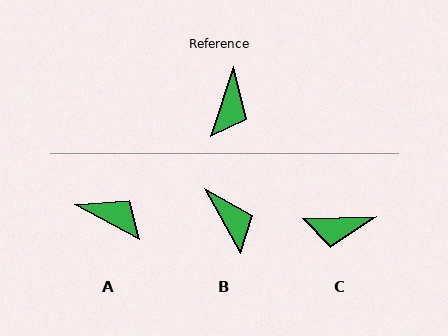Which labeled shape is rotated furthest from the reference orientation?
A, about 80 degrees away.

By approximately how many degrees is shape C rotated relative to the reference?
Approximately 70 degrees clockwise.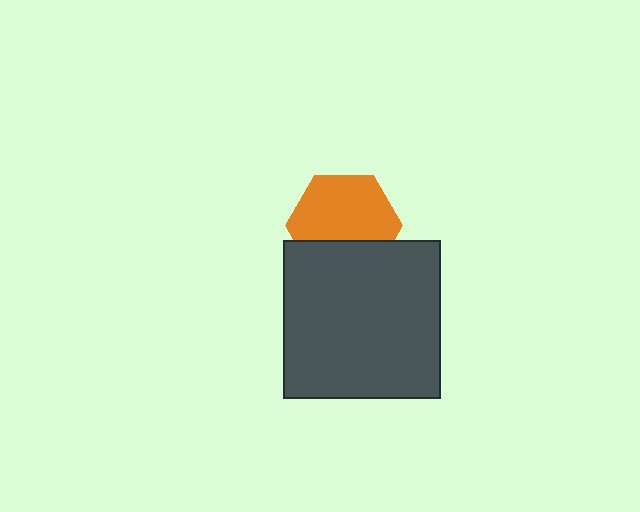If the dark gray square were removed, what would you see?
You would see the complete orange hexagon.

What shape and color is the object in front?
The object in front is a dark gray square.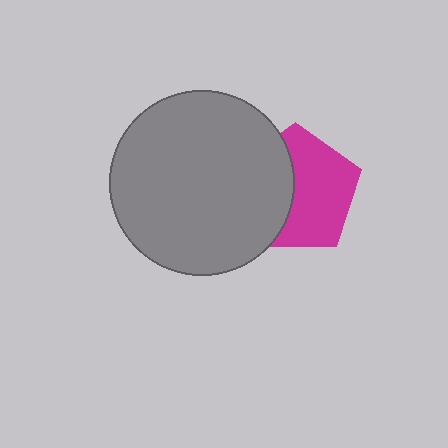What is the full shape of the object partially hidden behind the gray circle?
The partially hidden object is a magenta pentagon.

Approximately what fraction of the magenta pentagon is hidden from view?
Roughly 42% of the magenta pentagon is hidden behind the gray circle.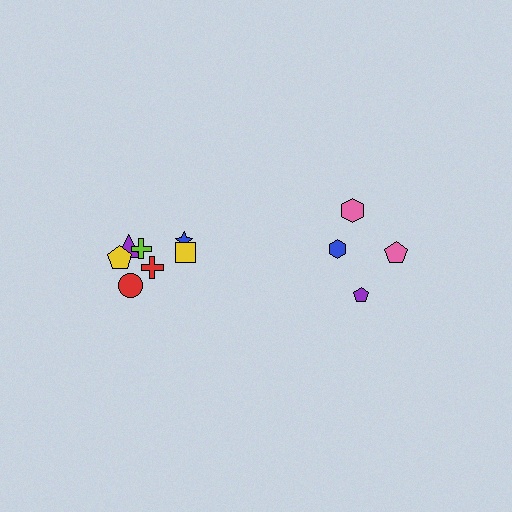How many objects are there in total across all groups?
There are 11 objects.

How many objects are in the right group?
There are 4 objects.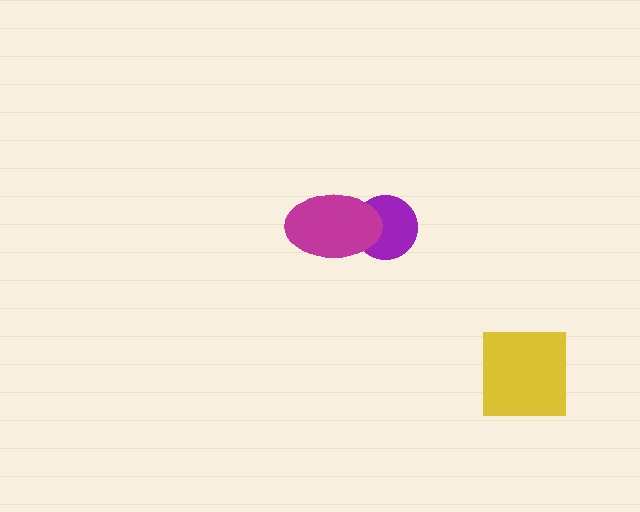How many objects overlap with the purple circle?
1 object overlaps with the purple circle.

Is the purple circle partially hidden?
Yes, it is partially covered by another shape.